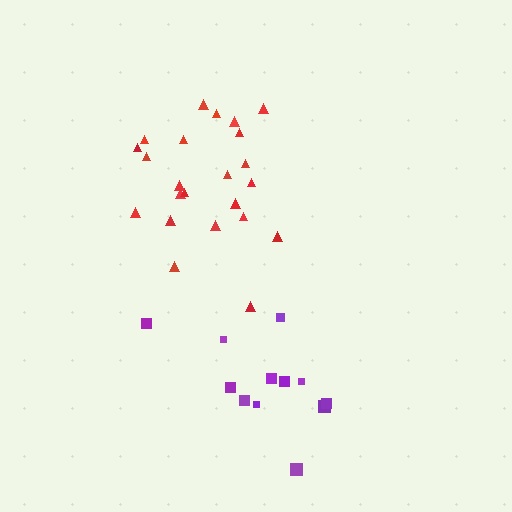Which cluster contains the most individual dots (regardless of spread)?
Red (23).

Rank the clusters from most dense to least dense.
red, purple.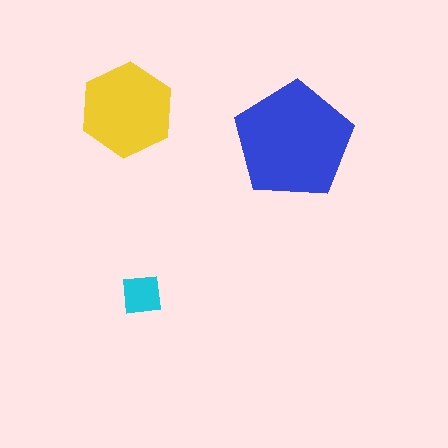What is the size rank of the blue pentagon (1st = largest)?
1st.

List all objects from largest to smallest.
The blue pentagon, the yellow hexagon, the cyan square.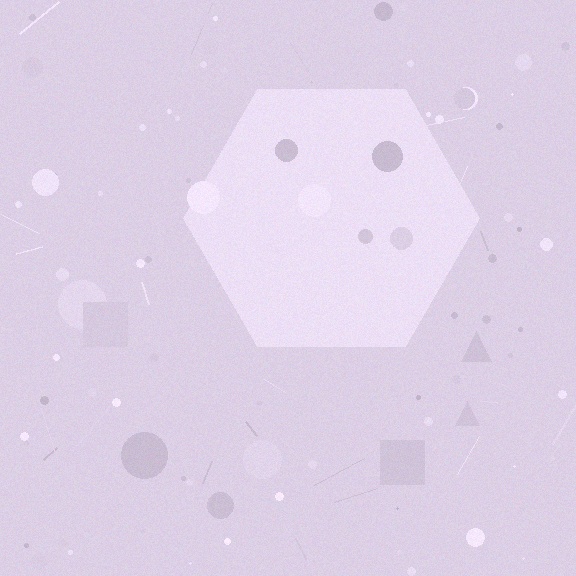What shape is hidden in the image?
A hexagon is hidden in the image.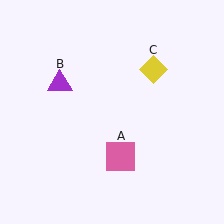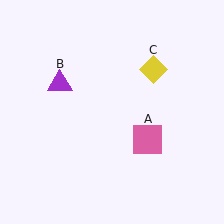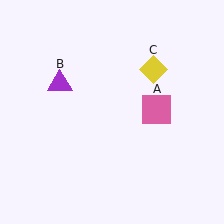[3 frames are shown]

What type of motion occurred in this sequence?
The pink square (object A) rotated counterclockwise around the center of the scene.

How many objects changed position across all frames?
1 object changed position: pink square (object A).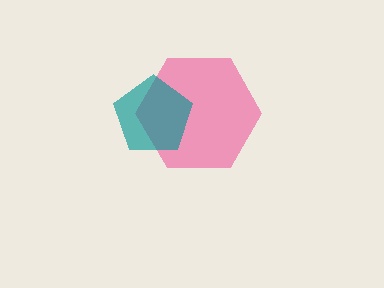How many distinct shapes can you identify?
There are 2 distinct shapes: a pink hexagon, a teal pentagon.